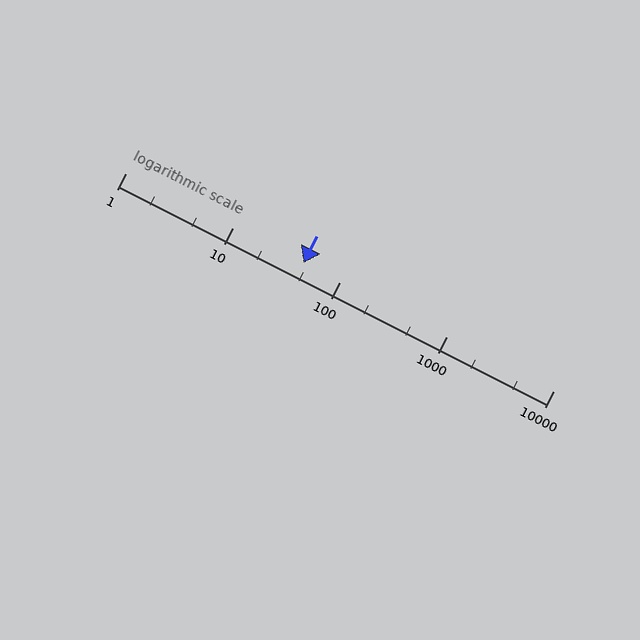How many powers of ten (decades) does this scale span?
The scale spans 4 decades, from 1 to 10000.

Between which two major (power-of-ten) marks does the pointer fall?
The pointer is between 10 and 100.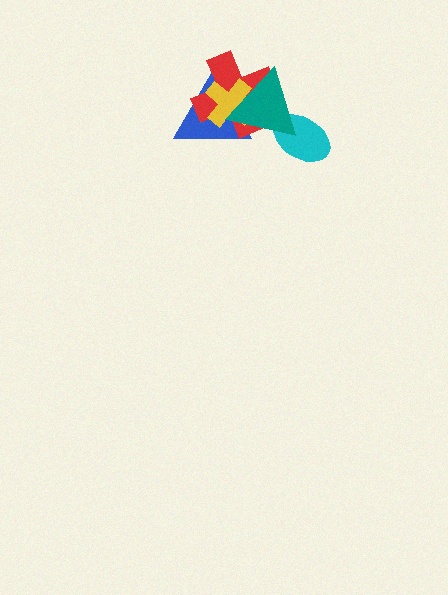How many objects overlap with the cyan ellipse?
1 object overlaps with the cyan ellipse.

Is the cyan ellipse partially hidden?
Yes, it is partially covered by another shape.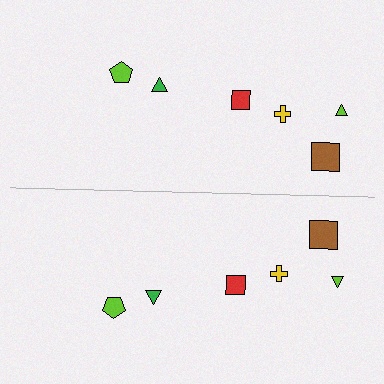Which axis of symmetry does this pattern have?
The pattern has a horizontal axis of symmetry running through the center of the image.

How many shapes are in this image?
There are 12 shapes in this image.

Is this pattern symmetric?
Yes, this pattern has bilateral (reflection) symmetry.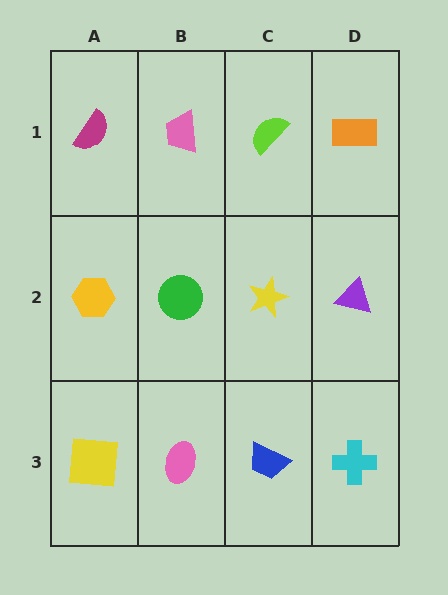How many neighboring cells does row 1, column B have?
3.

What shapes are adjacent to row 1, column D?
A purple triangle (row 2, column D), a lime semicircle (row 1, column C).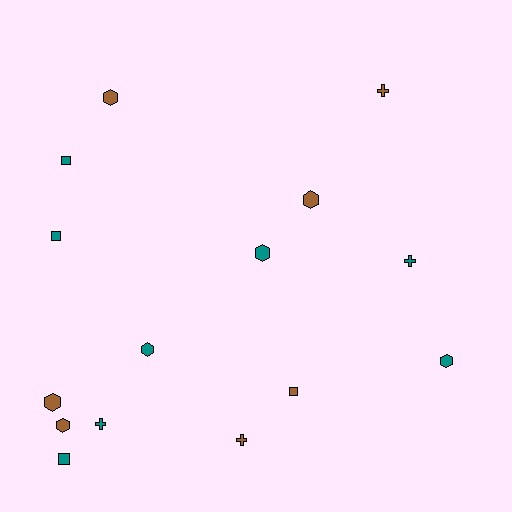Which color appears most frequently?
Teal, with 8 objects.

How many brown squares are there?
There is 1 brown square.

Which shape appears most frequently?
Hexagon, with 7 objects.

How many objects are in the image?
There are 15 objects.